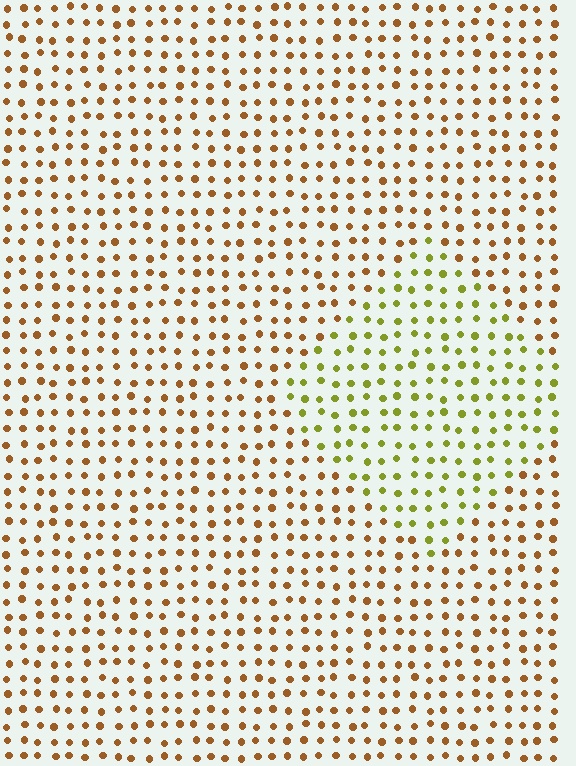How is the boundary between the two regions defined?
The boundary is defined purely by a slight shift in hue (about 45 degrees). Spacing, size, and orientation are identical on both sides.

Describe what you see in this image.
The image is filled with small brown elements in a uniform arrangement. A diamond-shaped region is visible where the elements are tinted to a slightly different hue, forming a subtle color boundary.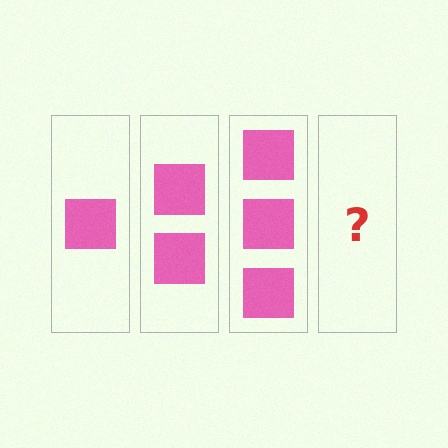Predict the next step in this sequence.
The next step is 4 squares.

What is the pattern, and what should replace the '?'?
The pattern is that each step adds one more square. The '?' should be 4 squares.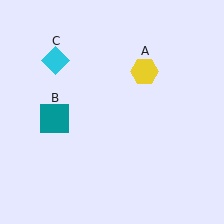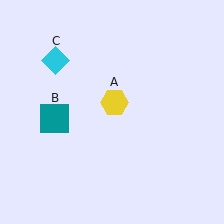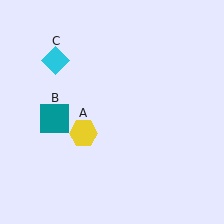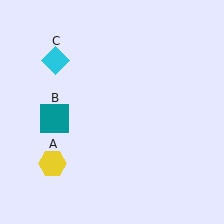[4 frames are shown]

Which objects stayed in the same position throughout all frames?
Teal square (object B) and cyan diamond (object C) remained stationary.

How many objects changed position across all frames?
1 object changed position: yellow hexagon (object A).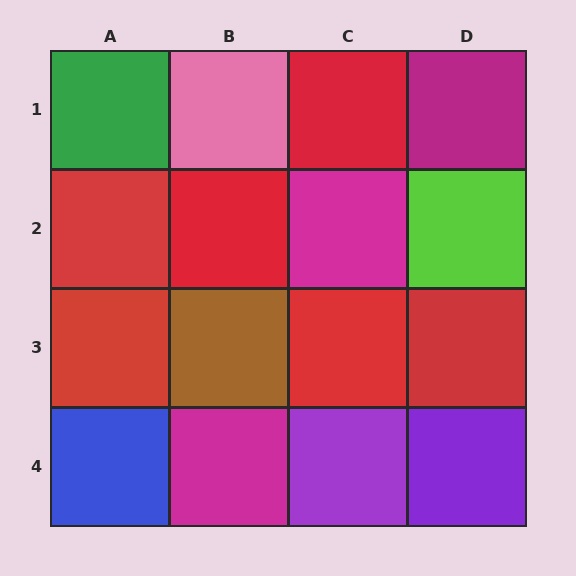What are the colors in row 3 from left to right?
Red, brown, red, red.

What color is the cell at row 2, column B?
Red.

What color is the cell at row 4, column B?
Magenta.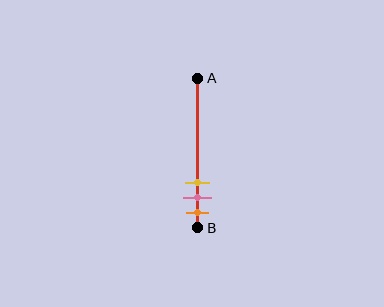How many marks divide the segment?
There are 3 marks dividing the segment.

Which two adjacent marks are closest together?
The pink and orange marks are the closest adjacent pair.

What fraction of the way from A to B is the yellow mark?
The yellow mark is approximately 70% (0.7) of the way from A to B.